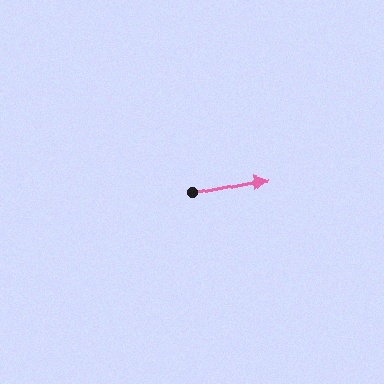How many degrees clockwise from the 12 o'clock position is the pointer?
Approximately 79 degrees.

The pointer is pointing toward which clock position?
Roughly 3 o'clock.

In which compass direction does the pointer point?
East.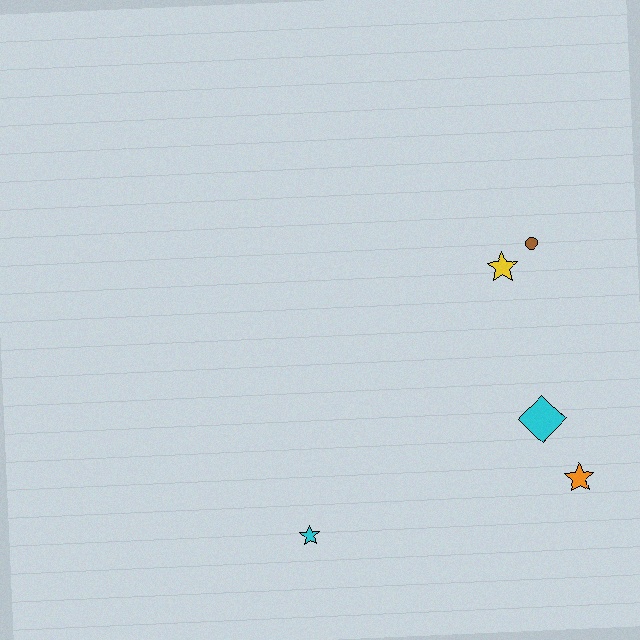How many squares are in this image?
There are no squares.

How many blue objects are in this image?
There are no blue objects.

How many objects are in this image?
There are 5 objects.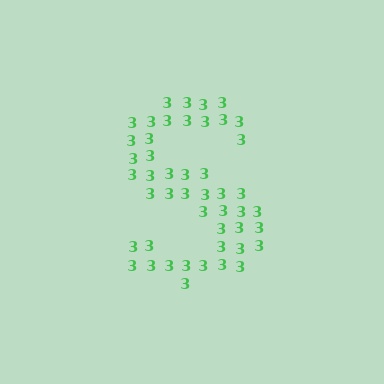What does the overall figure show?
The overall figure shows the letter S.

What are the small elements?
The small elements are digit 3's.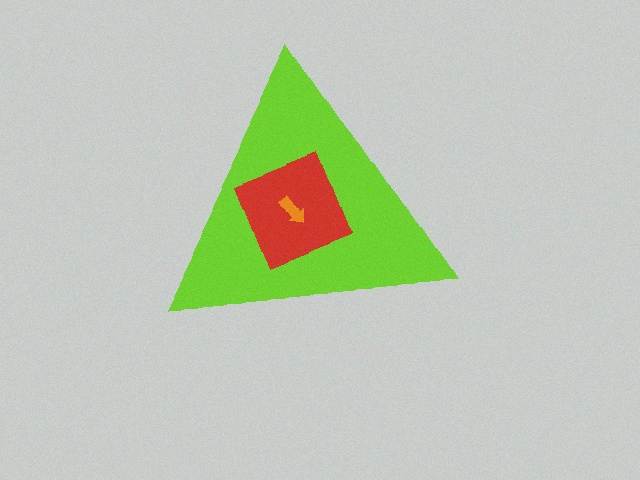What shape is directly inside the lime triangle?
The red diamond.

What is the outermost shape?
The lime triangle.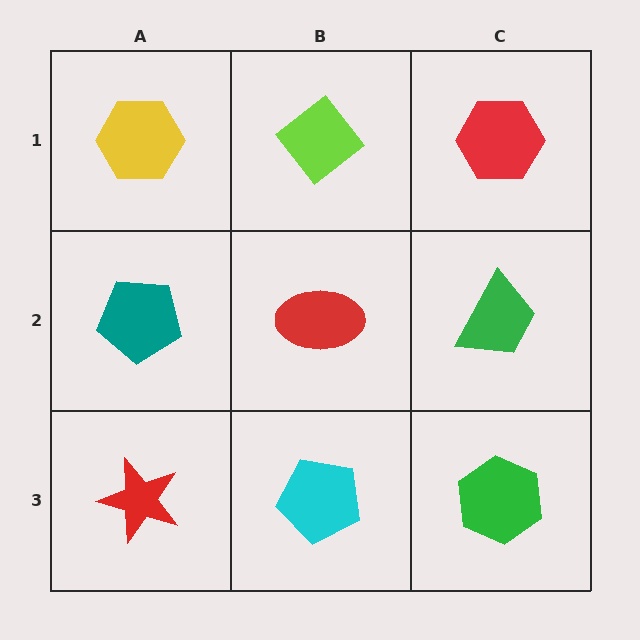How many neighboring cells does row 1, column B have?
3.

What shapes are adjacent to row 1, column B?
A red ellipse (row 2, column B), a yellow hexagon (row 1, column A), a red hexagon (row 1, column C).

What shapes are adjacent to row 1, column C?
A green trapezoid (row 2, column C), a lime diamond (row 1, column B).